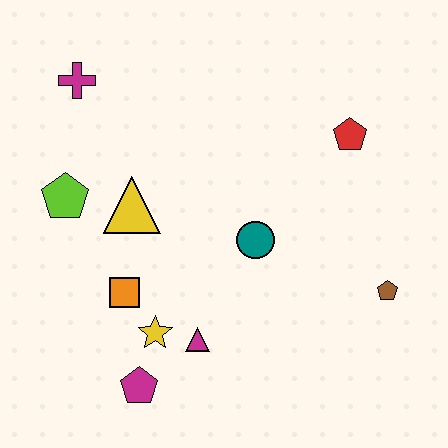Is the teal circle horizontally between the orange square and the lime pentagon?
No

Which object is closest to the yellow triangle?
The lime pentagon is closest to the yellow triangle.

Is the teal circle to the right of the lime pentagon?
Yes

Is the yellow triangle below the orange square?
No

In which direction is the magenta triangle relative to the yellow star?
The magenta triangle is to the right of the yellow star.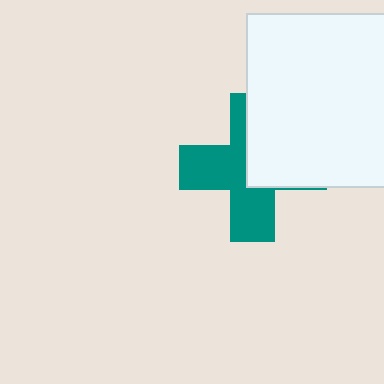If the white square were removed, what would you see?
You would see the complete teal cross.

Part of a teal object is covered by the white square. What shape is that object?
It is a cross.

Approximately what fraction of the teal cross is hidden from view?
Roughly 44% of the teal cross is hidden behind the white square.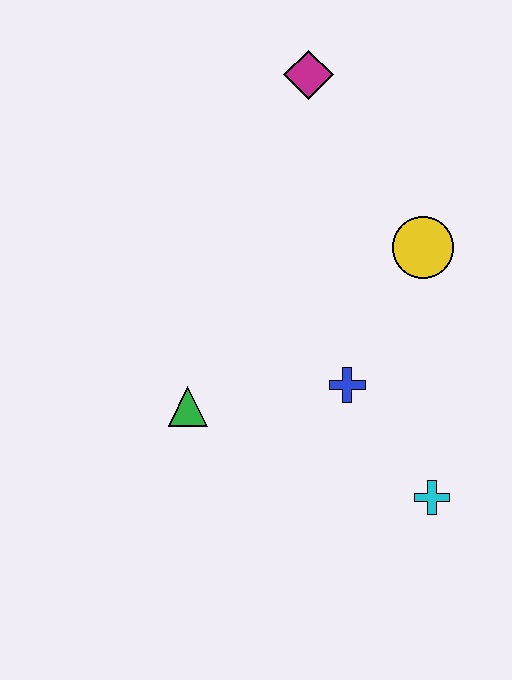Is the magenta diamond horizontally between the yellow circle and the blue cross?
No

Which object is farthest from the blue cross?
The magenta diamond is farthest from the blue cross.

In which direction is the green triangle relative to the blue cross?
The green triangle is to the left of the blue cross.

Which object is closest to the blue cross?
The cyan cross is closest to the blue cross.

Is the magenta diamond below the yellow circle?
No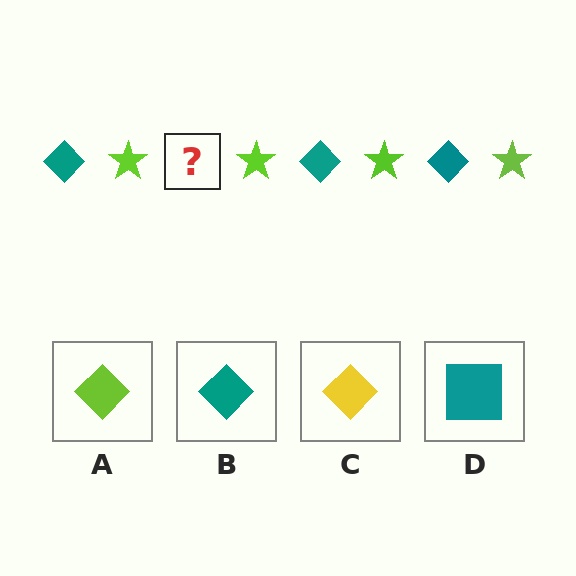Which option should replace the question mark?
Option B.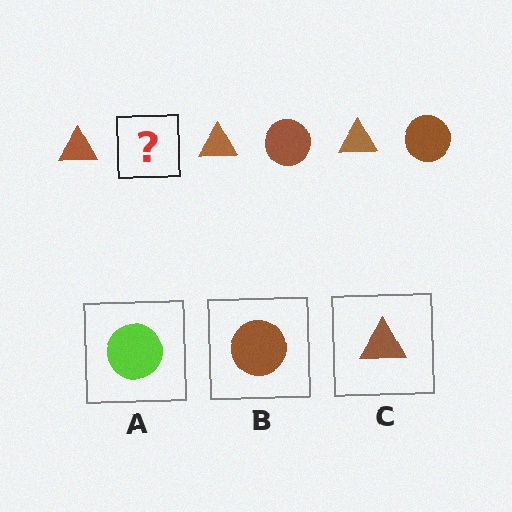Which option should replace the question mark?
Option B.